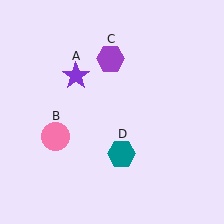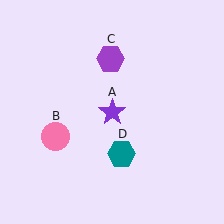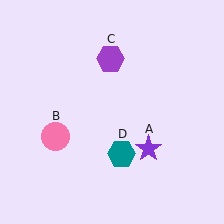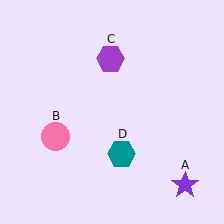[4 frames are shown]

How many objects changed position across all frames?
1 object changed position: purple star (object A).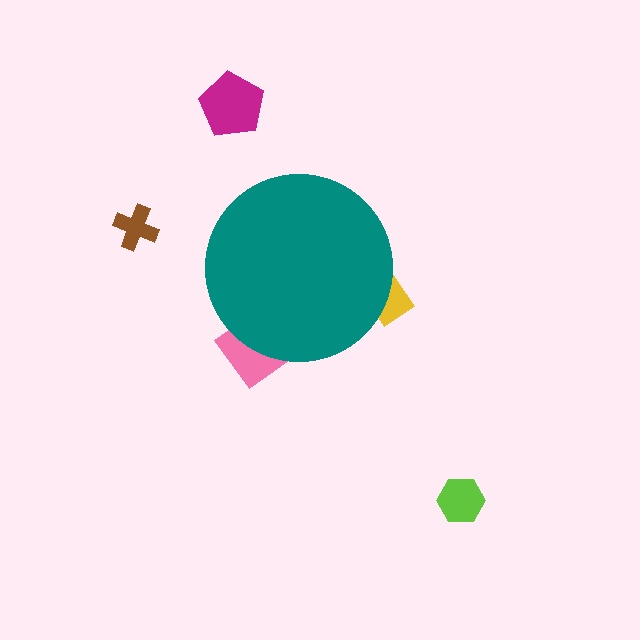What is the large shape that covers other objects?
A teal circle.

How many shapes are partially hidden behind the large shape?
2 shapes are partially hidden.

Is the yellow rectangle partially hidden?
Yes, the yellow rectangle is partially hidden behind the teal circle.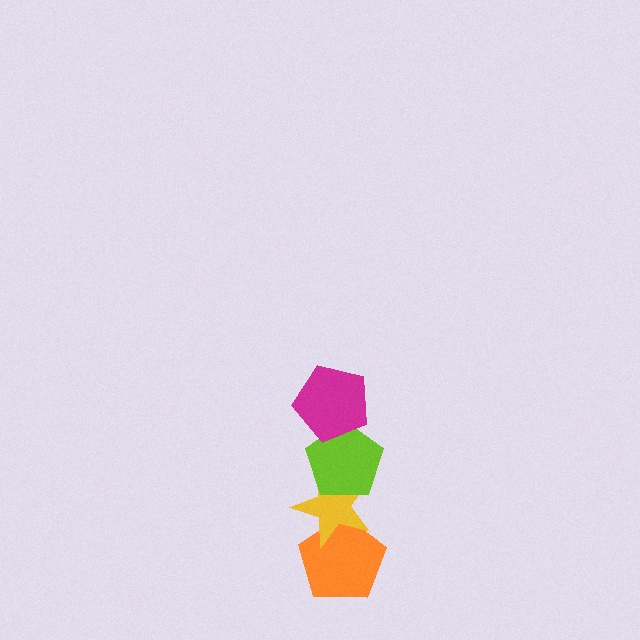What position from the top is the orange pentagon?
The orange pentagon is 4th from the top.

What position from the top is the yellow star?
The yellow star is 3rd from the top.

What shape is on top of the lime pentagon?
The magenta pentagon is on top of the lime pentagon.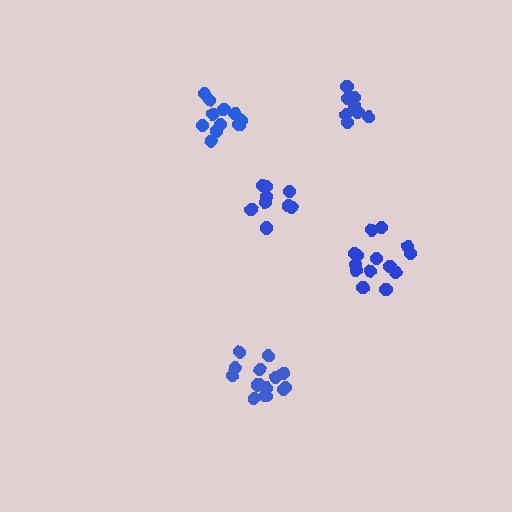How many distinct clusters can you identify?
There are 5 distinct clusters.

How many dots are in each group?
Group 1: 14 dots, Group 2: 14 dots, Group 3: 9 dots, Group 4: 11 dots, Group 5: 8 dots (56 total).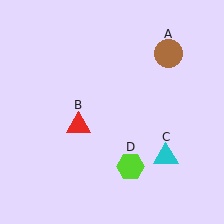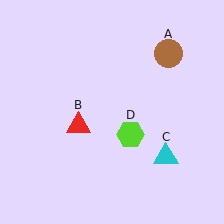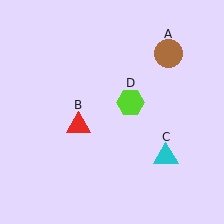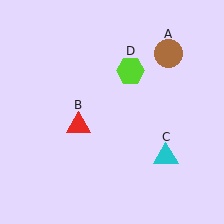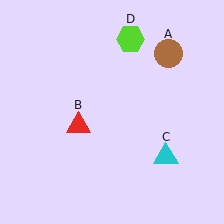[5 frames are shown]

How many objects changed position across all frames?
1 object changed position: lime hexagon (object D).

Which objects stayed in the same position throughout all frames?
Brown circle (object A) and red triangle (object B) and cyan triangle (object C) remained stationary.